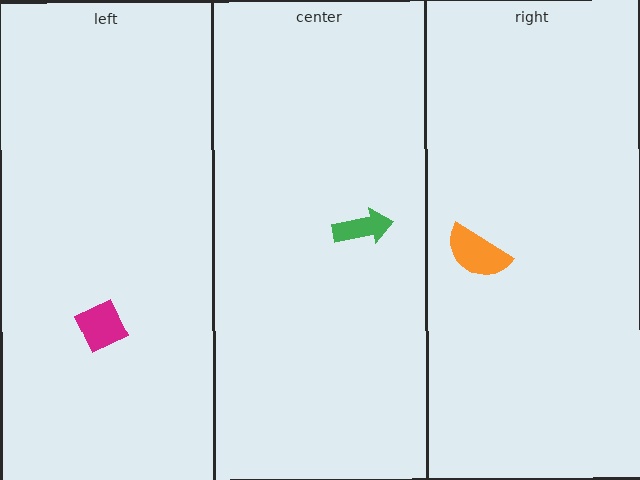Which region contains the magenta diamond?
The left region.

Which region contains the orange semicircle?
The right region.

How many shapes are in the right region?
1.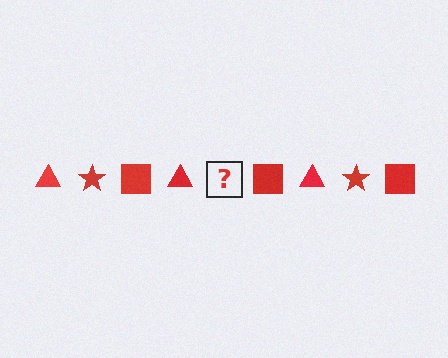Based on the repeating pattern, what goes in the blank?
The blank should be a red star.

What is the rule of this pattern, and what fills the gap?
The rule is that the pattern cycles through triangle, star, square shapes in red. The gap should be filled with a red star.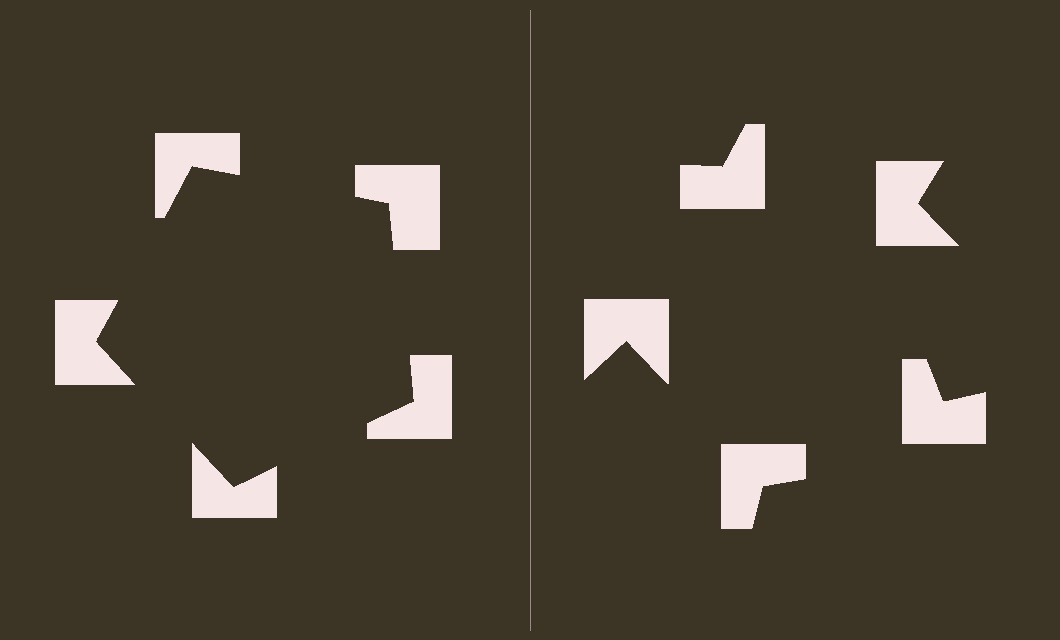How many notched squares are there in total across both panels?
10 — 5 on each side.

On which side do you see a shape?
An illusory pentagon appears on the left side. On the right side the wedge cuts are rotated, so no coherent shape forms.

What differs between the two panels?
The notched squares are positioned identically on both sides; only the wedge orientations differ. On the left they align to a pentagon; on the right they are misaligned.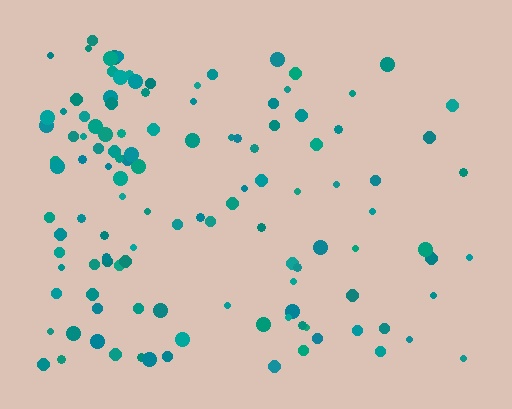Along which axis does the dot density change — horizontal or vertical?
Horizontal.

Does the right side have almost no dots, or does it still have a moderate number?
Still a moderate number, just noticeably fewer than the left.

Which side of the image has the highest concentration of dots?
The left.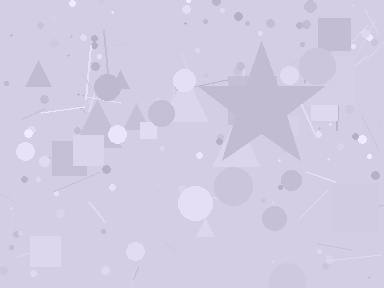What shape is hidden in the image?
A star is hidden in the image.